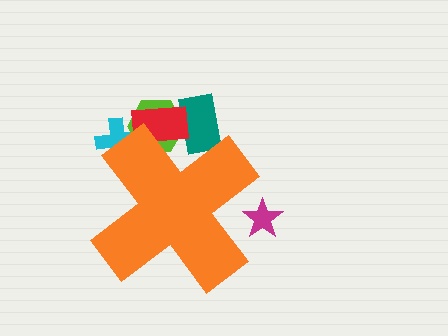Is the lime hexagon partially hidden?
Yes, the lime hexagon is partially hidden behind the orange cross.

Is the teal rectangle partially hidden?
Yes, the teal rectangle is partially hidden behind the orange cross.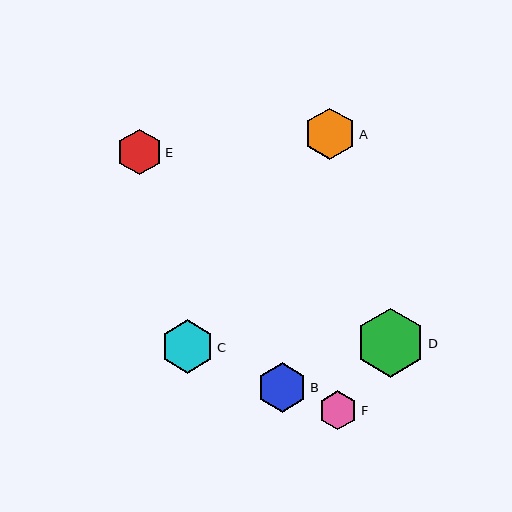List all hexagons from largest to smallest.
From largest to smallest: D, C, A, B, E, F.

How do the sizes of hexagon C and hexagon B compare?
Hexagon C and hexagon B are approximately the same size.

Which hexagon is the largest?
Hexagon D is the largest with a size of approximately 69 pixels.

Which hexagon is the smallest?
Hexagon F is the smallest with a size of approximately 39 pixels.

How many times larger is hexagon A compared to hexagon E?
Hexagon A is approximately 1.1 times the size of hexagon E.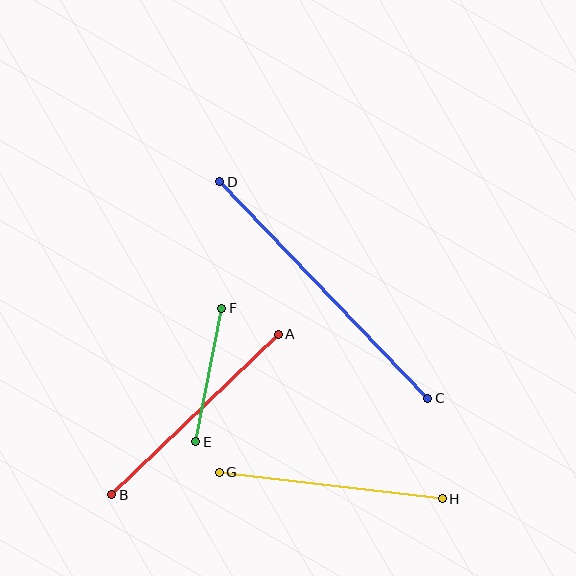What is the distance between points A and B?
The distance is approximately 231 pixels.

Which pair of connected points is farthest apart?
Points C and D are farthest apart.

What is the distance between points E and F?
The distance is approximately 136 pixels.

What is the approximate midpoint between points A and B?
The midpoint is at approximately (195, 414) pixels.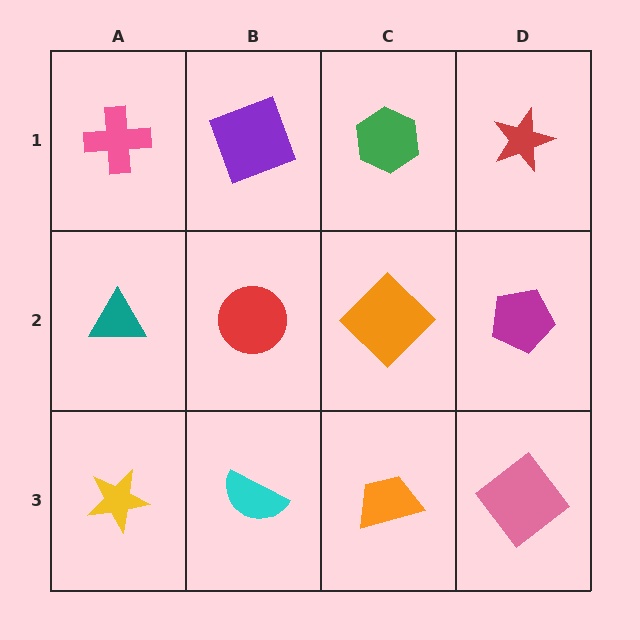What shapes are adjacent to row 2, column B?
A purple square (row 1, column B), a cyan semicircle (row 3, column B), a teal triangle (row 2, column A), an orange diamond (row 2, column C).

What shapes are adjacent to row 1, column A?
A teal triangle (row 2, column A), a purple square (row 1, column B).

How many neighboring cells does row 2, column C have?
4.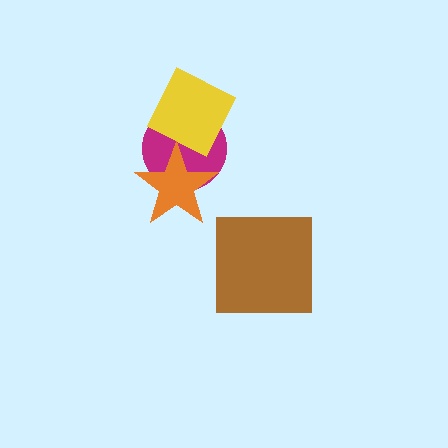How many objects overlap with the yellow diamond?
2 objects overlap with the yellow diamond.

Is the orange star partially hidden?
No, no other shape covers it.